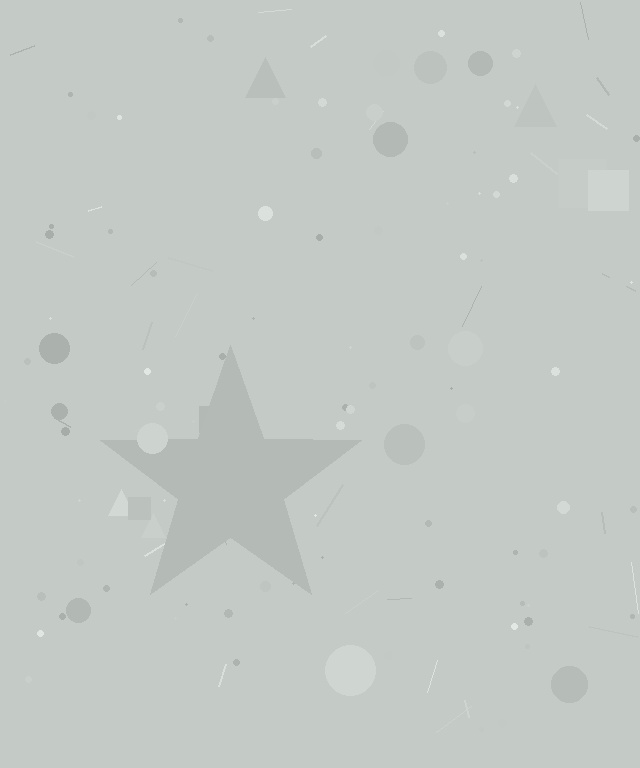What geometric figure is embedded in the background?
A star is embedded in the background.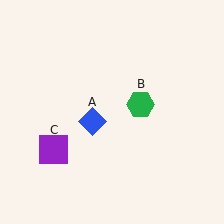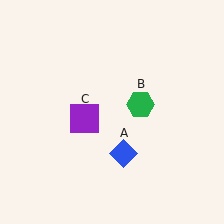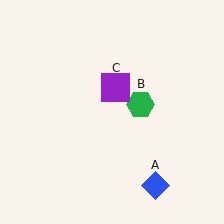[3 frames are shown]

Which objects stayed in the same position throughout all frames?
Green hexagon (object B) remained stationary.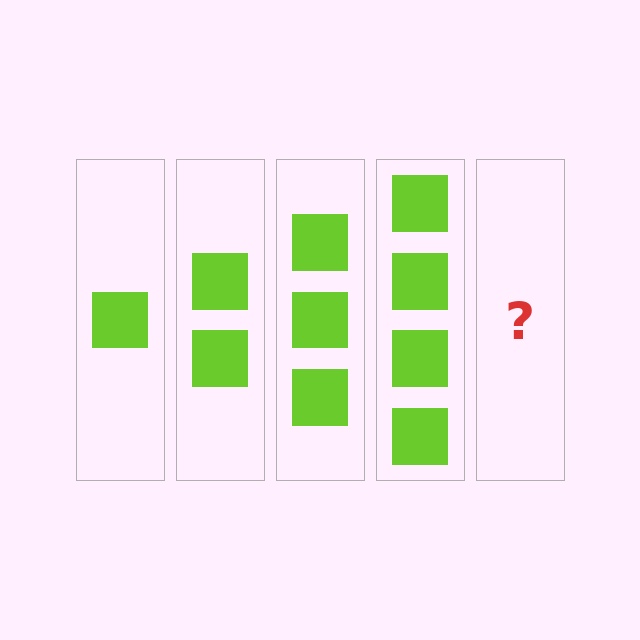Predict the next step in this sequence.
The next step is 5 squares.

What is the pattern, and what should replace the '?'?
The pattern is that each step adds one more square. The '?' should be 5 squares.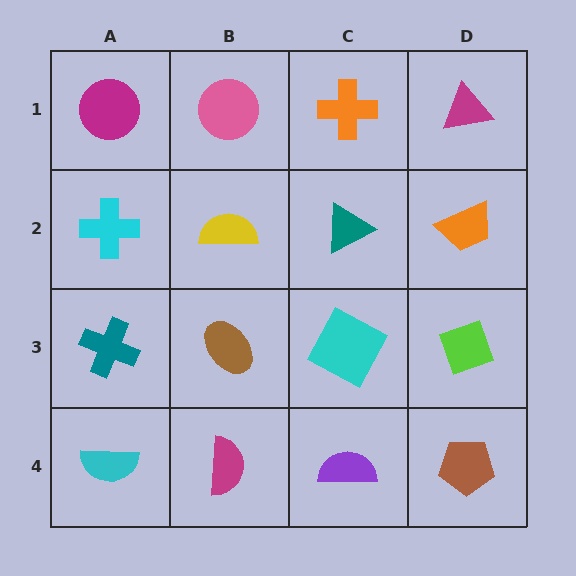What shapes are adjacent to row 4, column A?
A teal cross (row 3, column A), a magenta semicircle (row 4, column B).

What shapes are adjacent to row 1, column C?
A teal triangle (row 2, column C), a pink circle (row 1, column B), a magenta triangle (row 1, column D).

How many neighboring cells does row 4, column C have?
3.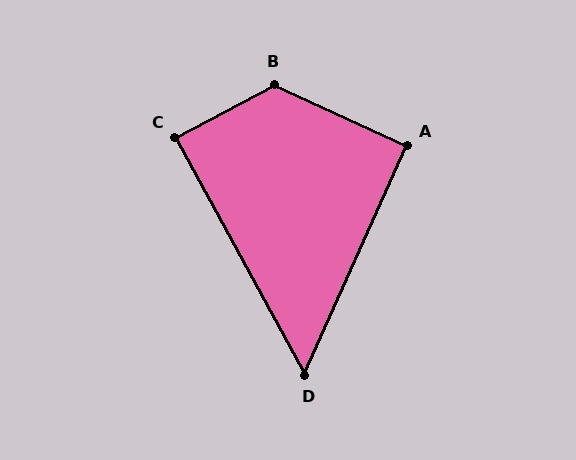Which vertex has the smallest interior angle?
D, at approximately 53 degrees.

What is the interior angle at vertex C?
Approximately 89 degrees (approximately right).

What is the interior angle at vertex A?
Approximately 91 degrees (approximately right).